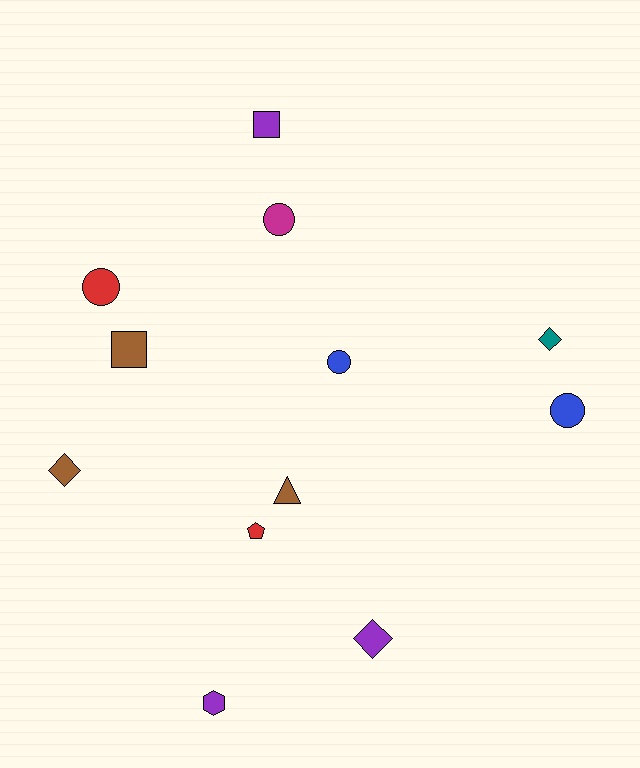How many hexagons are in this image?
There is 1 hexagon.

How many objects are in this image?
There are 12 objects.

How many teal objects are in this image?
There is 1 teal object.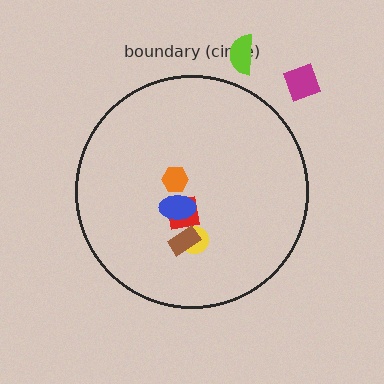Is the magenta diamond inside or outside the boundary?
Outside.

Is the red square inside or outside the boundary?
Inside.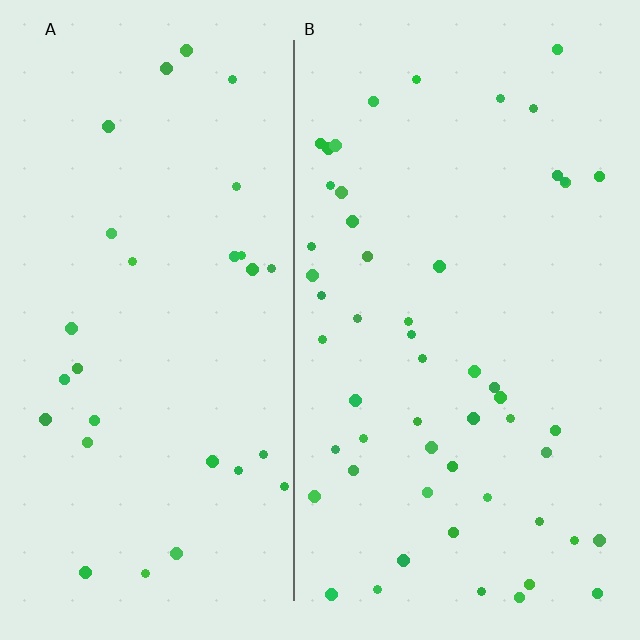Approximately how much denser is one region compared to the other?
Approximately 1.8× — region B over region A.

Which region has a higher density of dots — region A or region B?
B (the right).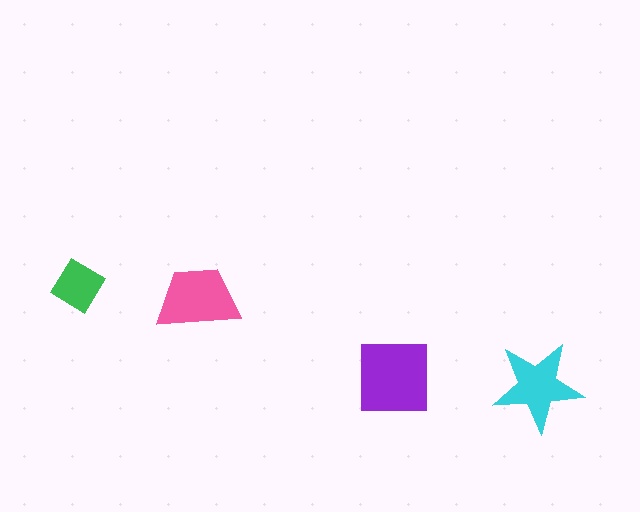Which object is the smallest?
The green diamond.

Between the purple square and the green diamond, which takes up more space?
The purple square.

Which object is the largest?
The purple square.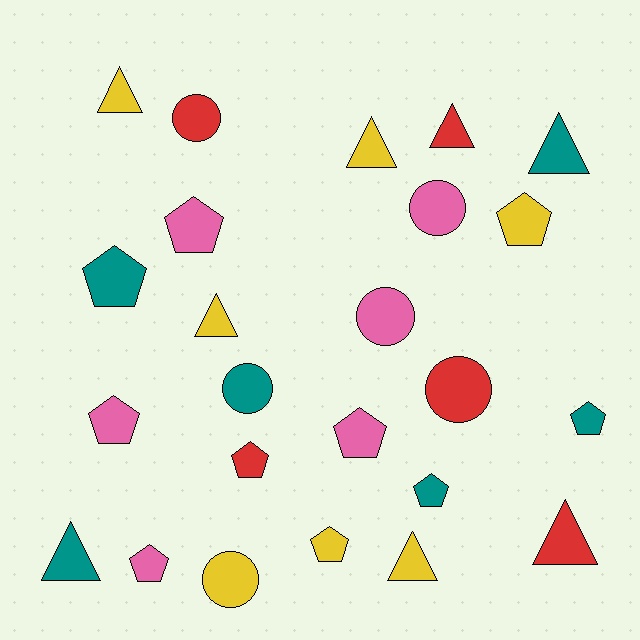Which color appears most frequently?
Yellow, with 7 objects.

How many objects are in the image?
There are 24 objects.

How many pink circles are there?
There are 2 pink circles.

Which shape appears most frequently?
Pentagon, with 10 objects.